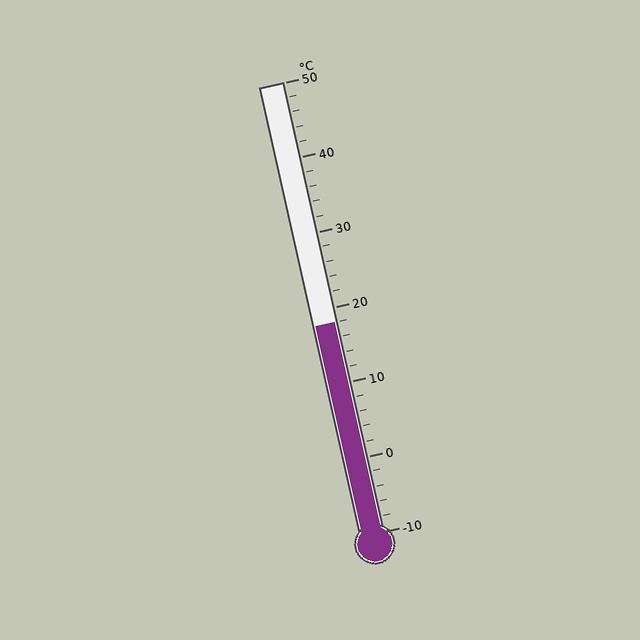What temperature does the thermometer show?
The thermometer shows approximately 18°C.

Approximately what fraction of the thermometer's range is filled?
The thermometer is filled to approximately 45% of its range.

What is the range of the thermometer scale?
The thermometer scale ranges from -10°C to 50°C.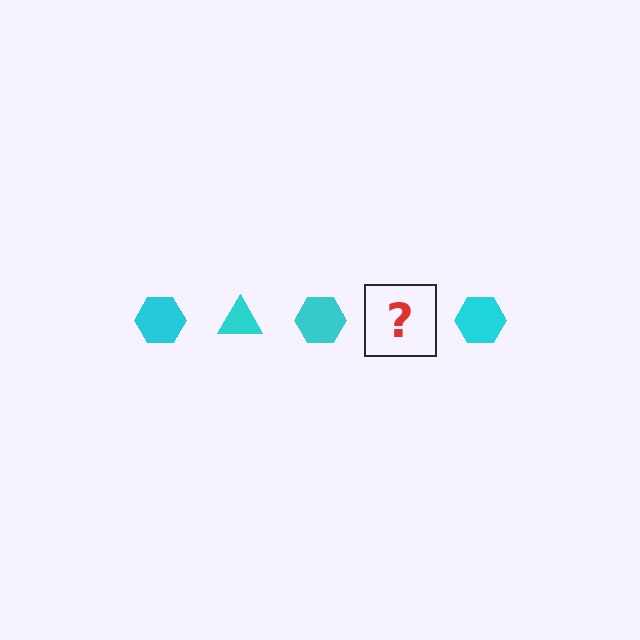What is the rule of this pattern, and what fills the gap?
The rule is that the pattern cycles through hexagon, triangle shapes in cyan. The gap should be filled with a cyan triangle.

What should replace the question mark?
The question mark should be replaced with a cyan triangle.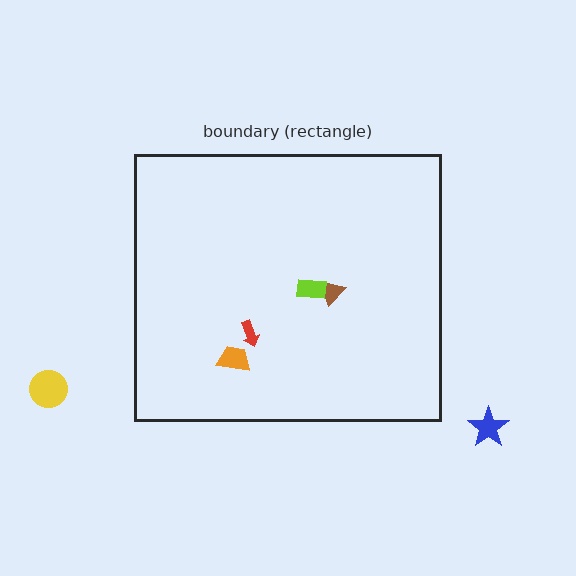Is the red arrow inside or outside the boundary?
Inside.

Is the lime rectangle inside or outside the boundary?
Inside.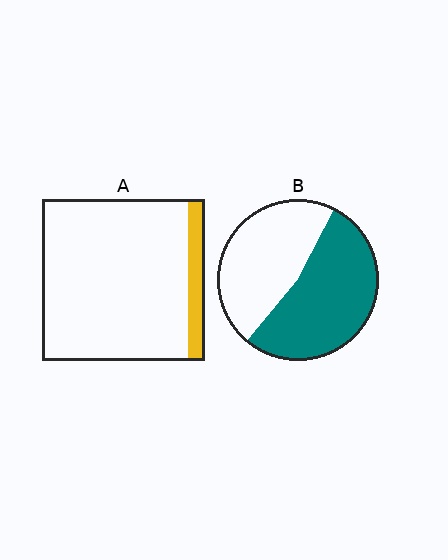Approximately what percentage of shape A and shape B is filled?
A is approximately 10% and B is approximately 55%.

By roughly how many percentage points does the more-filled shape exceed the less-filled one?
By roughly 45 percentage points (B over A).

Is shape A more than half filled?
No.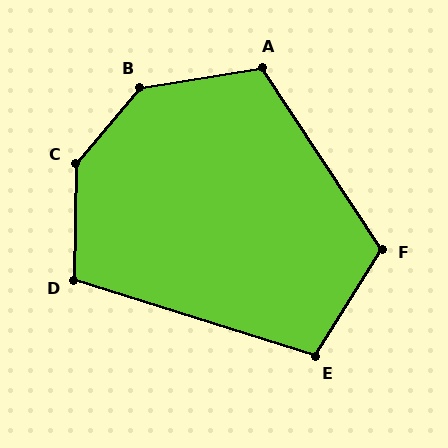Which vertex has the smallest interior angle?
E, at approximately 105 degrees.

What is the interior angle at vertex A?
Approximately 115 degrees (obtuse).